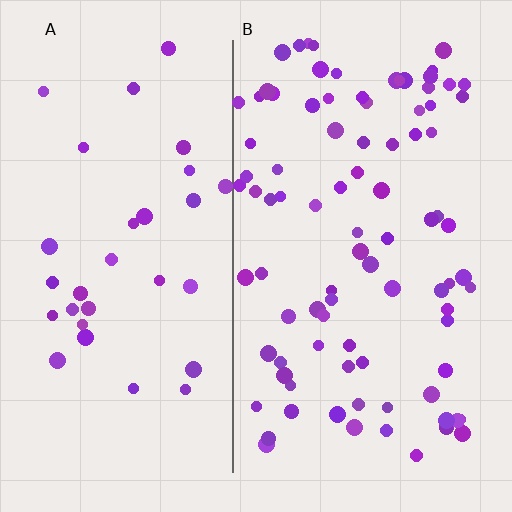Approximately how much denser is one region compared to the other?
Approximately 2.8× — region B over region A.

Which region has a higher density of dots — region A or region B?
B (the right).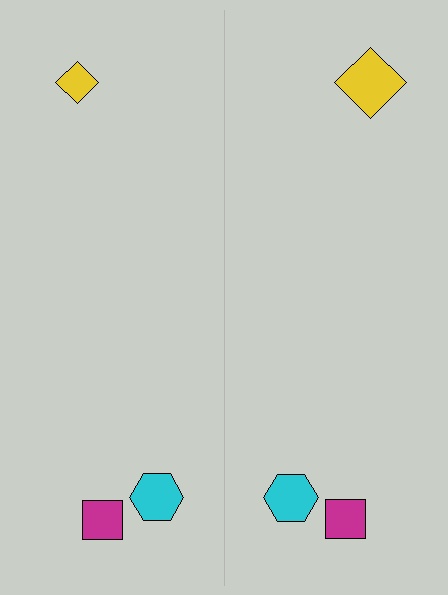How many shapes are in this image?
There are 6 shapes in this image.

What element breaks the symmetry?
The yellow diamond on the right side has a different size than its mirror counterpart.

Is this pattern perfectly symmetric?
No, the pattern is not perfectly symmetric. The yellow diamond on the right side has a different size than its mirror counterpart.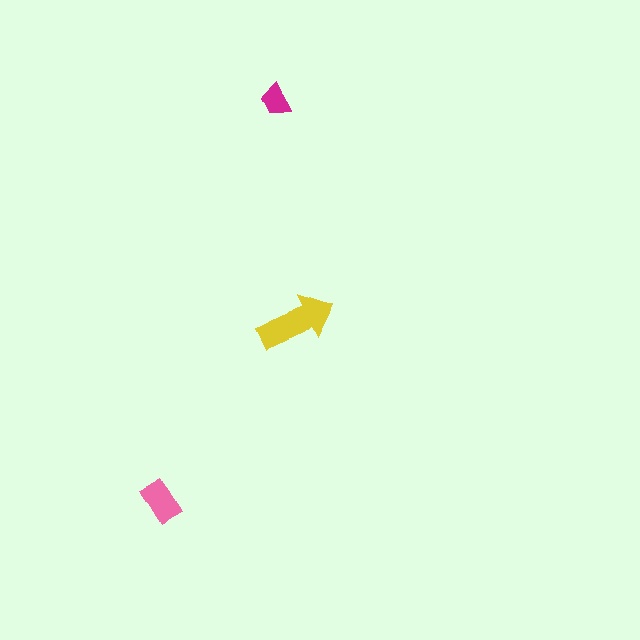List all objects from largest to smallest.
The yellow arrow, the pink rectangle, the magenta trapezoid.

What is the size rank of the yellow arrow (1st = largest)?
1st.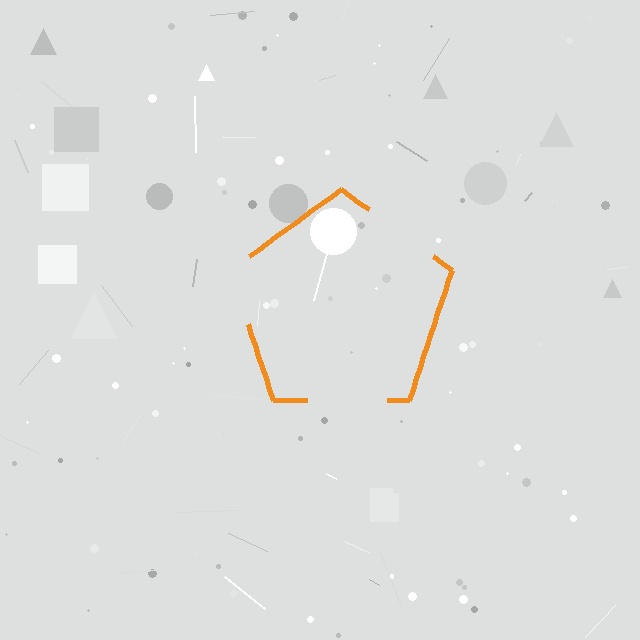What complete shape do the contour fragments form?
The contour fragments form a pentagon.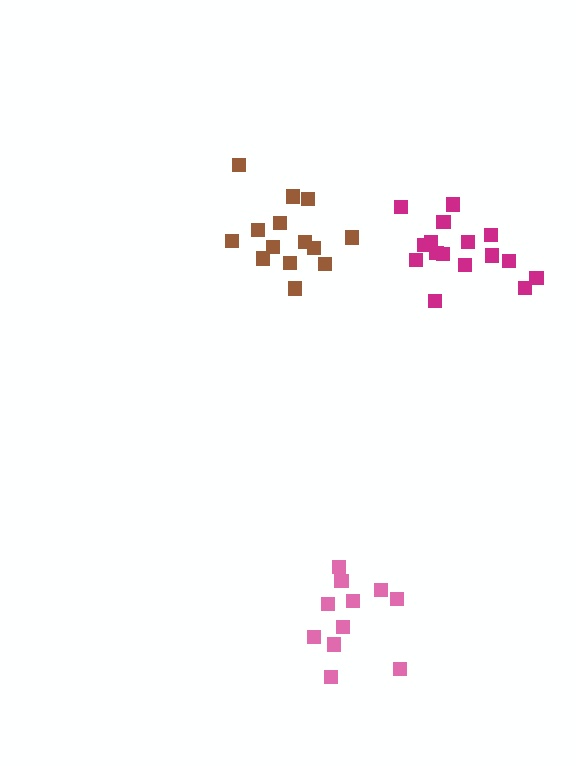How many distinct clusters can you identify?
There are 3 distinct clusters.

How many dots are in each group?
Group 1: 14 dots, Group 2: 16 dots, Group 3: 11 dots (41 total).